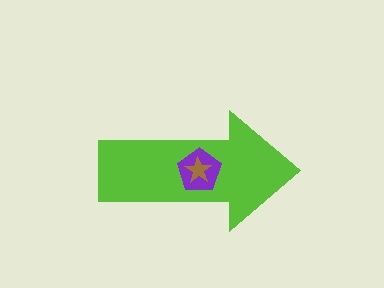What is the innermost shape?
The brown star.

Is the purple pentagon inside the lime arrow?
Yes.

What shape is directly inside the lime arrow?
The purple pentagon.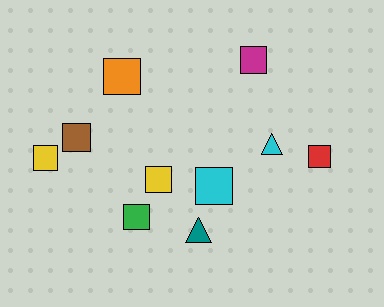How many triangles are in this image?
There are 2 triangles.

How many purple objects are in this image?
There are no purple objects.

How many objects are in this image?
There are 10 objects.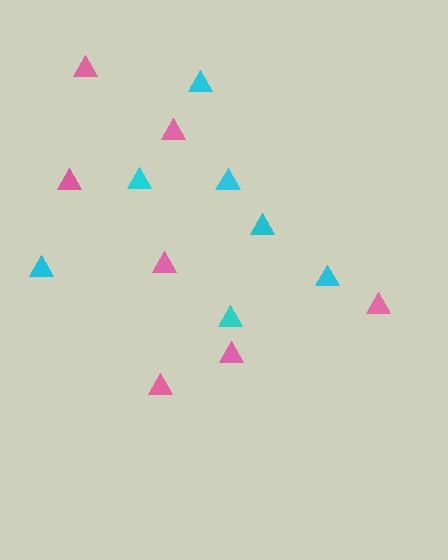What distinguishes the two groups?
There are 2 groups: one group of cyan triangles (7) and one group of pink triangles (7).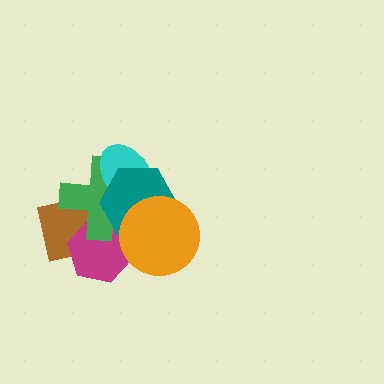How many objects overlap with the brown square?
2 objects overlap with the brown square.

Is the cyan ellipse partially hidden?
Yes, it is partially covered by another shape.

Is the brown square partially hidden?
Yes, it is partially covered by another shape.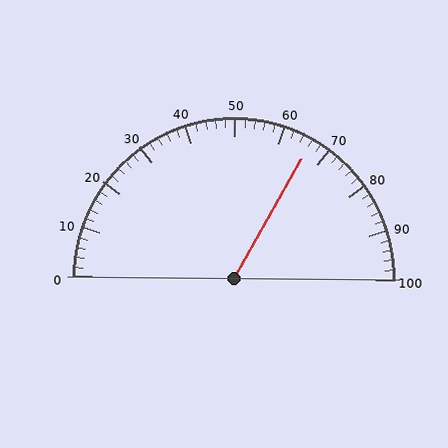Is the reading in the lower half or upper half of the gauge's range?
The reading is in the upper half of the range (0 to 100).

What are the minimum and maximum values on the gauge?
The gauge ranges from 0 to 100.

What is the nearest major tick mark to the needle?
The nearest major tick mark is 70.